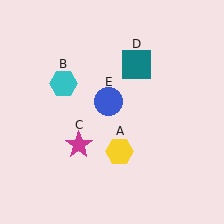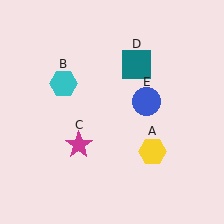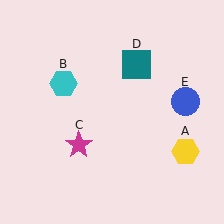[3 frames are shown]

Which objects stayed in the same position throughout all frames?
Cyan hexagon (object B) and magenta star (object C) and teal square (object D) remained stationary.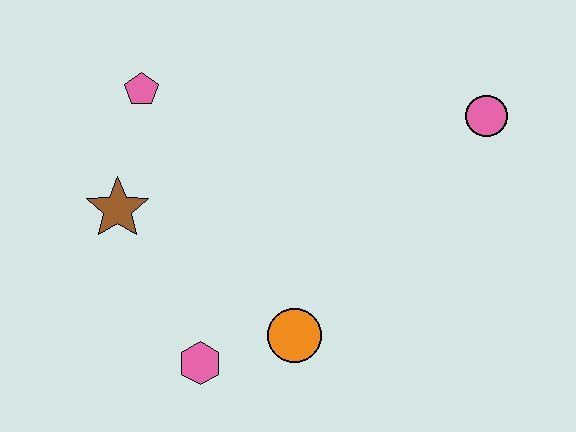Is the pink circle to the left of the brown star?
No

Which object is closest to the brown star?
The pink pentagon is closest to the brown star.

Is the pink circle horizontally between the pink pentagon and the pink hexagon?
No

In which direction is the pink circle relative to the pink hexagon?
The pink circle is to the right of the pink hexagon.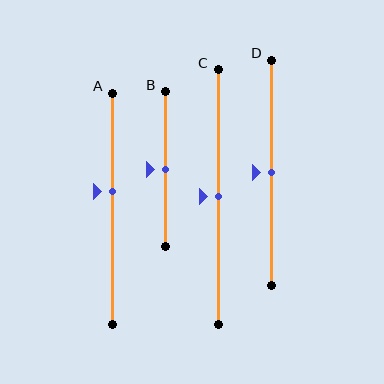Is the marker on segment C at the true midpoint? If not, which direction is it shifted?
Yes, the marker on segment C is at the true midpoint.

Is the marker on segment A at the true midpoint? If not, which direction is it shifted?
No, the marker on segment A is shifted upward by about 7% of the segment length.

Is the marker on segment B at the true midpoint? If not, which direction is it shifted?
Yes, the marker on segment B is at the true midpoint.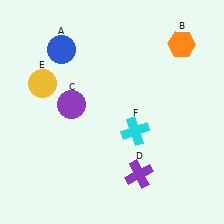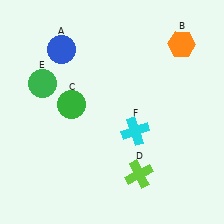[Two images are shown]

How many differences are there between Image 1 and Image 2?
There are 3 differences between the two images.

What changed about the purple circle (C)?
In Image 1, C is purple. In Image 2, it changed to green.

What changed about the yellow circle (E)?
In Image 1, E is yellow. In Image 2, it changed to green.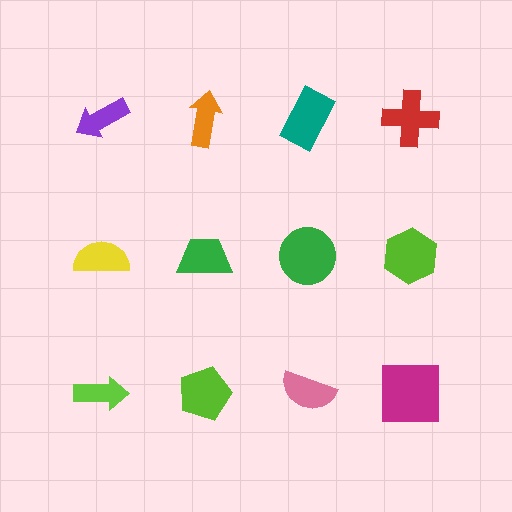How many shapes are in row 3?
4 shapes.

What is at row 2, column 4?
A lime hexagon.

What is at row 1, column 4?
A red cross.